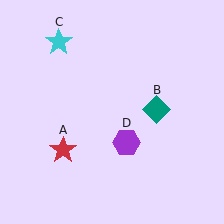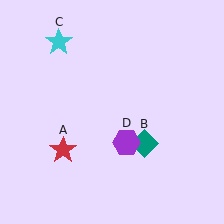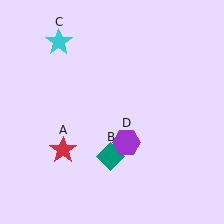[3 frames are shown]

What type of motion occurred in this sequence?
The teal diamond (object B) rotated clockwise around the center of the scene.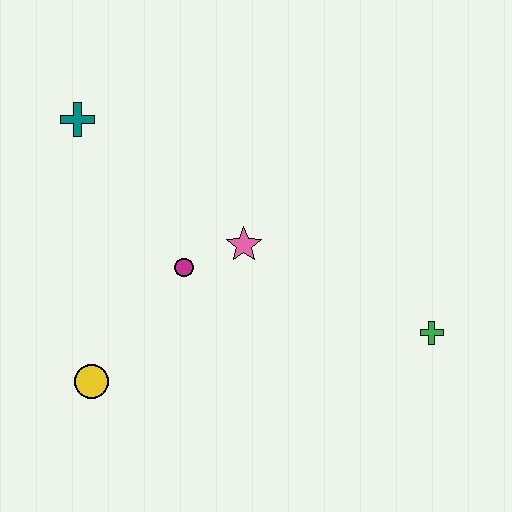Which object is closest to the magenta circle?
The pink star is closest to the magenta circle.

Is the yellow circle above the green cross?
No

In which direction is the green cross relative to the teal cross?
The green cross is to the right of the teal cross.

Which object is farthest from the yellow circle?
The green cross is farthest from the yellow circle.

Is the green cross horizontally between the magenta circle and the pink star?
No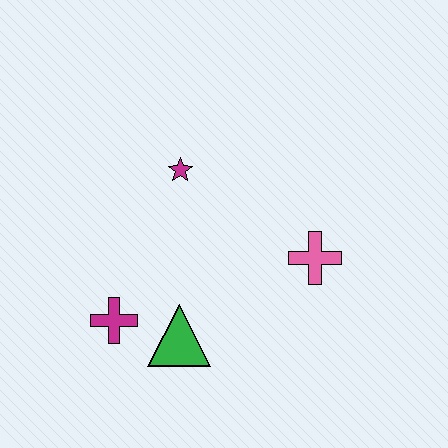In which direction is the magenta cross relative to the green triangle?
The magenta cross is to the left of the green triangle.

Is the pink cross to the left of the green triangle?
No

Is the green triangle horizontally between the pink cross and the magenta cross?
Yes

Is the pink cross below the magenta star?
Yes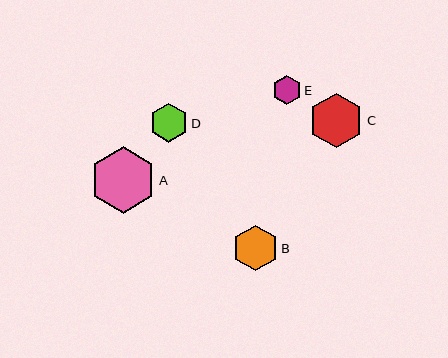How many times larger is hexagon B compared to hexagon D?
Hexagon B is approximately 1.2 times the size of hexagon D.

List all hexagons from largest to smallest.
From largest to smallest: A, C, B, D, E.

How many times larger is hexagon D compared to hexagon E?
Hexagon D is approximately 1.3 times the size of hexagon E.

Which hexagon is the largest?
Hexagon A is the largest with a size of approximately 66 pixels.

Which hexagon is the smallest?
Hexagon E is the smallest with a size of approximately 29 pixels.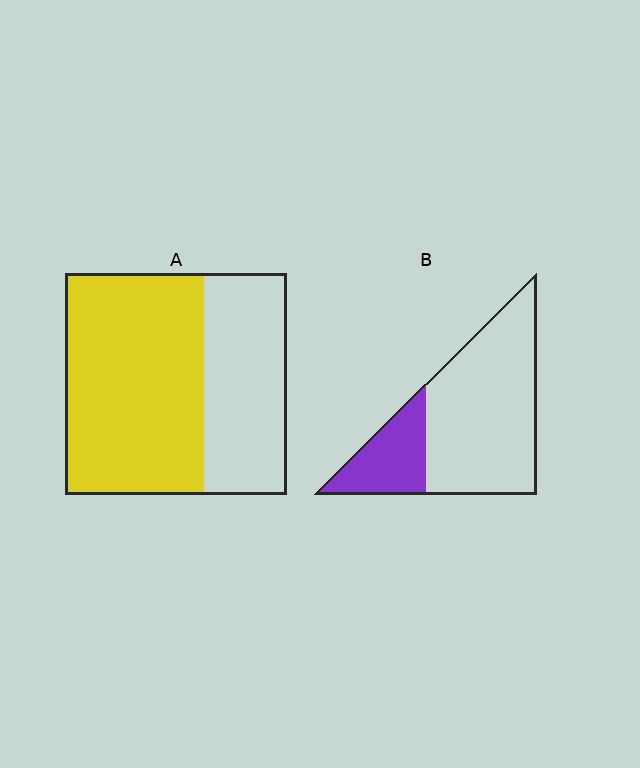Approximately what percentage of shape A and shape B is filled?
A is approximately 65% and B is approximately 25%.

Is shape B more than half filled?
No.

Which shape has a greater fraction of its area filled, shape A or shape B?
Shape A.